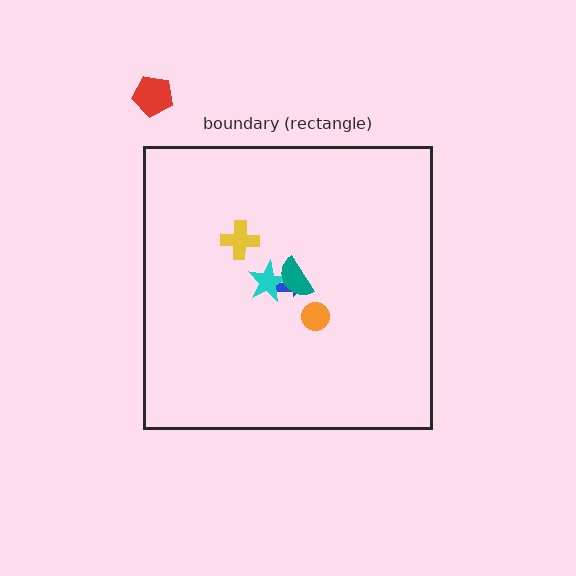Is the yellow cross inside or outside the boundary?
Inside.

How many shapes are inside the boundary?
5 inside, 1 outside.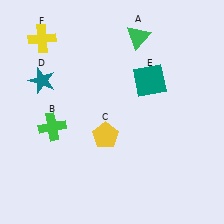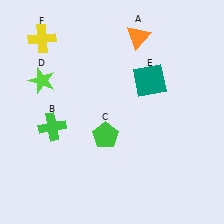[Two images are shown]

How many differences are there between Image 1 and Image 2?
There are 3 differences between the two images.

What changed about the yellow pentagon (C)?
In Image 1, C is yellow. In Image 2, it changed to green.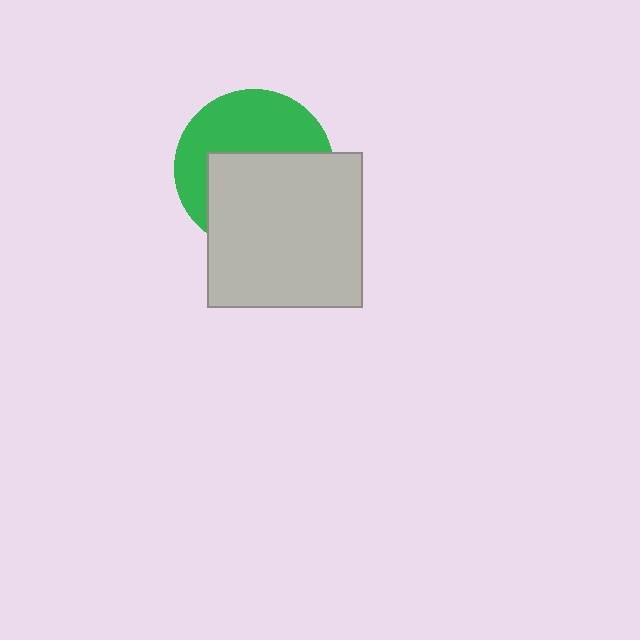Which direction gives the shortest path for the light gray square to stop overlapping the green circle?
Moving down gives the shortest separation.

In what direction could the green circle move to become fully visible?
The green circle could move up. That would shift it out from behind the light gray square entirely.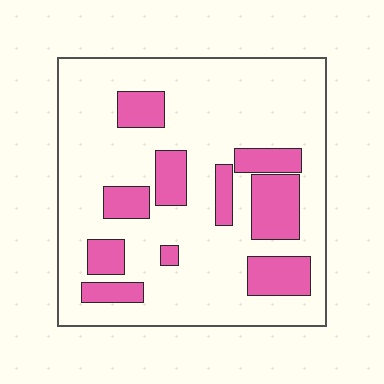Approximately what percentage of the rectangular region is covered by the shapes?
Approximately 25%.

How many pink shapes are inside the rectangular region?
10.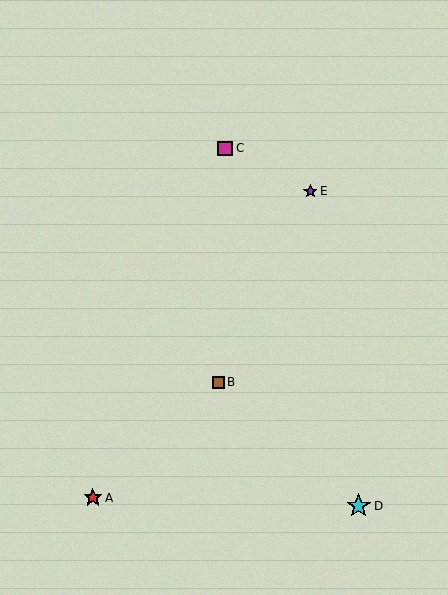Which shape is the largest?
The cyan star (labeled D) is the largest.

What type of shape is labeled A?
Shape A is a red star.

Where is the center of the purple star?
The center of the purple star is at (310, 191).